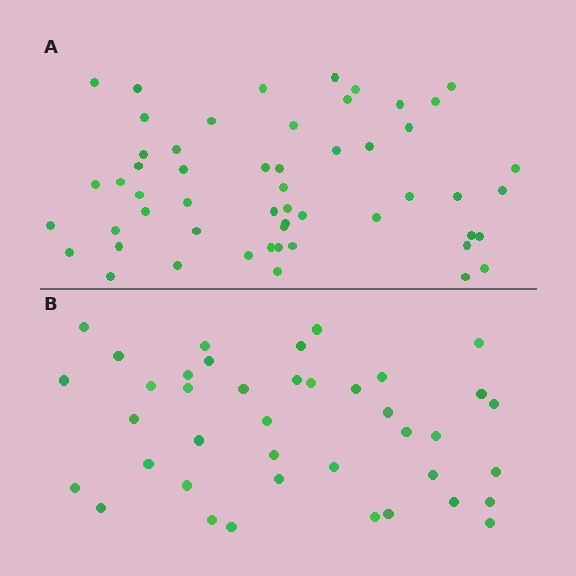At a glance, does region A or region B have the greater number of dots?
Region A (the top region) has more dots.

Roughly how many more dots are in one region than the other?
Region A has approximately 15 more dots than region B.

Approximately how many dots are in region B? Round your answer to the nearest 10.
About 40 dots.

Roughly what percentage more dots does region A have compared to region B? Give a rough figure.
About 35% more.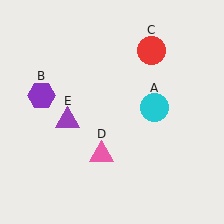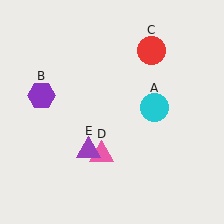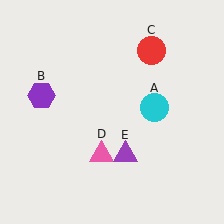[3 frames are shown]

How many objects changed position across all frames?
1 object changed position: purple triangle (object E).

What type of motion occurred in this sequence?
The purple triangle (object E) rotated counterclockwise around the center of the scene.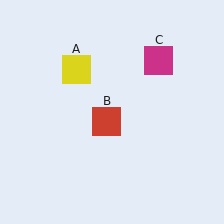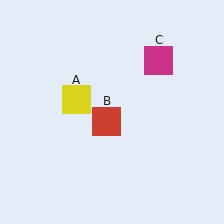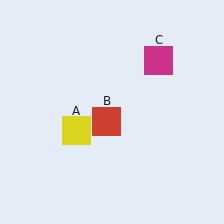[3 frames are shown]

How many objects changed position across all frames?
1 object changed position: yellow square (object A).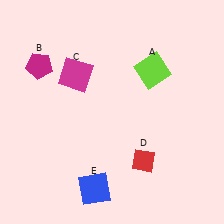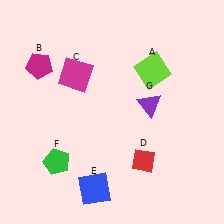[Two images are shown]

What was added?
A green pentagon (F), a purple triangle (G) were added in Image 2.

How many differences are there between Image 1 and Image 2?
There are 2 differences between the two images.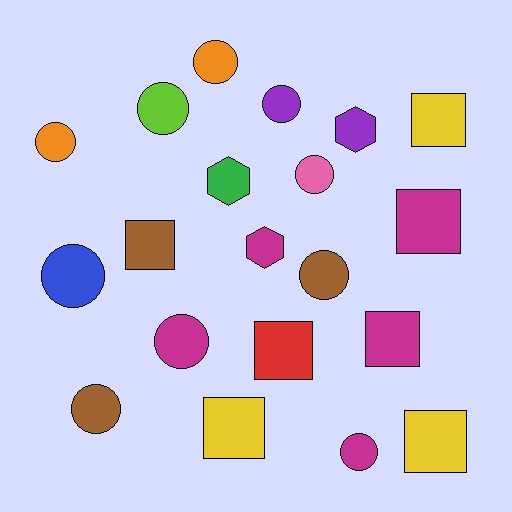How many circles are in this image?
There are 10 circles.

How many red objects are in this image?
There is 1 red object.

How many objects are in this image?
There are 20 objects.